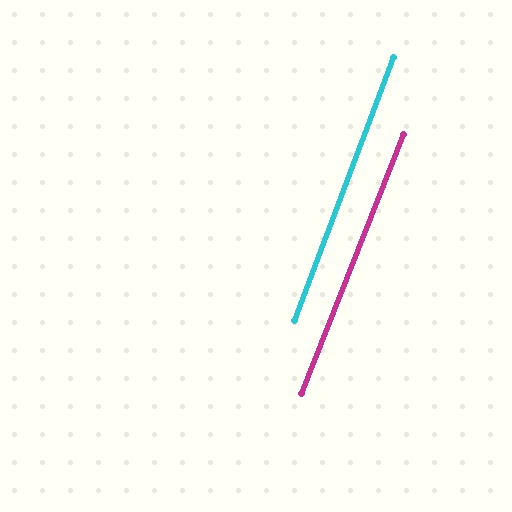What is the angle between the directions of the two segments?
Approximately 1 degree.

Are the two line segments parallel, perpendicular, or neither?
Parallel — their directions differ by only 1.1°.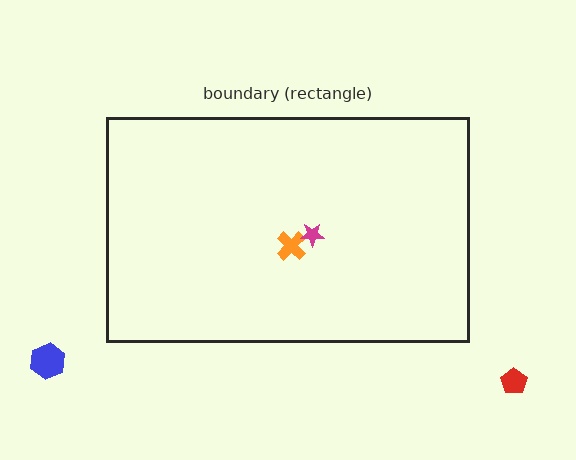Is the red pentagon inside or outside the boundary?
Outside.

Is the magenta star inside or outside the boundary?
Inside.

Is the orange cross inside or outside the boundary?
Inside.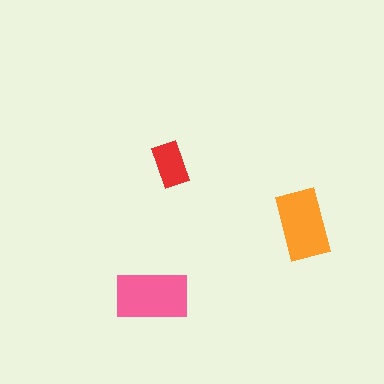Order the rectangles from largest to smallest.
the pink one, the orange one, the red one.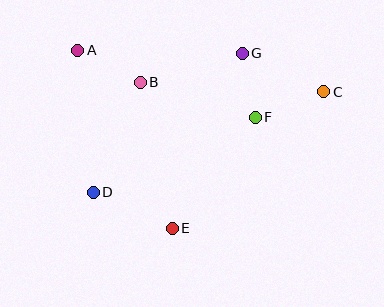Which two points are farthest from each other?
Points C and D are farthest from each other.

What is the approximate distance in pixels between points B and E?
The distance between B and E is approximately 149 pixels.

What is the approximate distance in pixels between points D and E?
The distance between D and E is approximately 87 pixels.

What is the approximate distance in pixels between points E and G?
The distance between E and G is approximately 189 pixels.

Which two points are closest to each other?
Points F and G are closest to each other.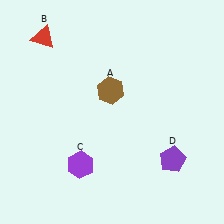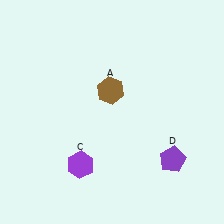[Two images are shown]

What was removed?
The red triangle (B) was removed in Image 2.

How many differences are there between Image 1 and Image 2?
There is 1 difference between the two images.